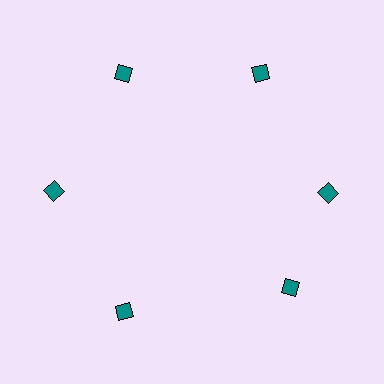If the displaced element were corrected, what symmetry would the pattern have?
It would have 6-fold rotational symmetry — the pattern would map onto itself every 60 degrees.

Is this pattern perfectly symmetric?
No. The 6 teal diamonds are arranged in a ring, but one element near the 5 o'clock position is rotated out of alignment along the ring, breaking the 6-fold rotational symmetry.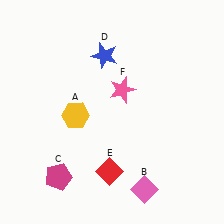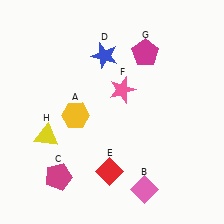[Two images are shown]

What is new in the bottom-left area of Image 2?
A yellow triangle (H) was added in the bottom-left area of Image 2.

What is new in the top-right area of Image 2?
A magenta pentagon (G) was added in the top-right area of Image 2.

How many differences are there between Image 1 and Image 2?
There are 2 differences between the two images.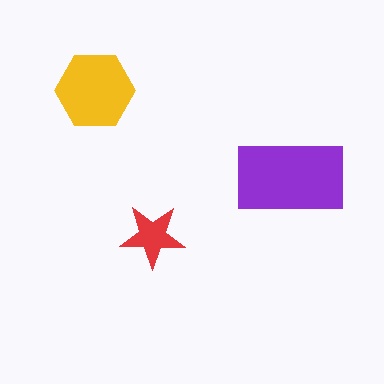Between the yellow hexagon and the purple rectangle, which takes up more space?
The purple rectangle.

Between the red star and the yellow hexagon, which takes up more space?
The yellow hexagon.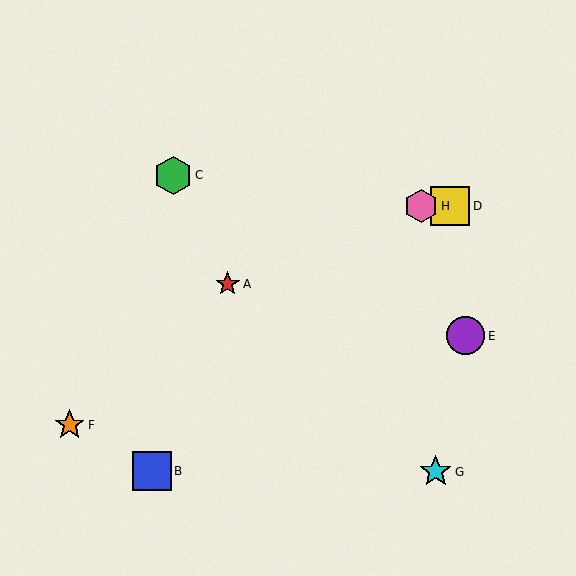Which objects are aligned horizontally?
Objects D, H are aligned horizontally.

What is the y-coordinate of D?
Object D is at y≈206.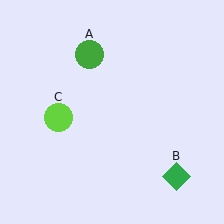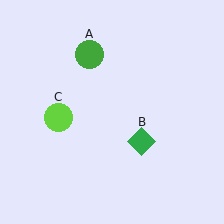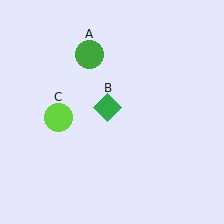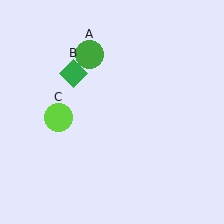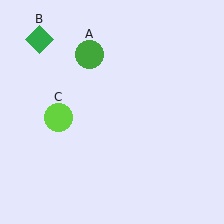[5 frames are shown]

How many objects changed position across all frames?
1 object changed position: green diamond (object B).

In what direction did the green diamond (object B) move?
The green diamond (object B) moved up and to the left.